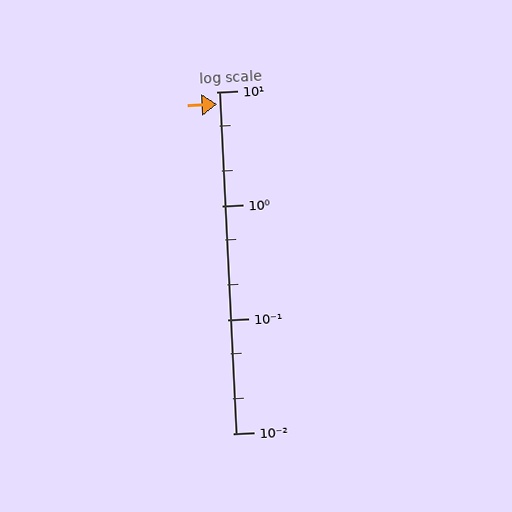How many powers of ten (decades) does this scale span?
The scale spans 3 decades, from 0.01 to 10.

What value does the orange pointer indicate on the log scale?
The pointer indicates approximately 7.8.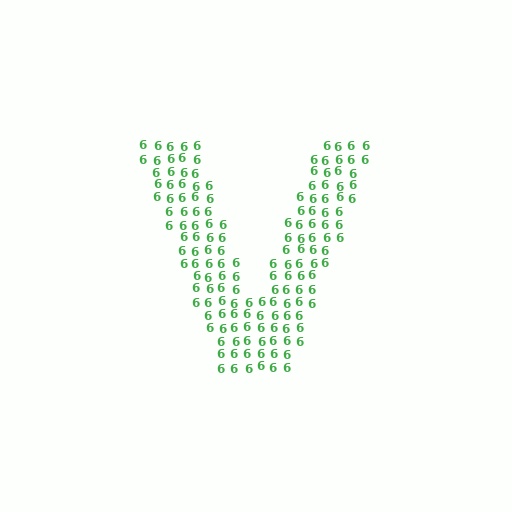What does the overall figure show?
The overall figure shows the letter V.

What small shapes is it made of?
It is made of small digit 6's.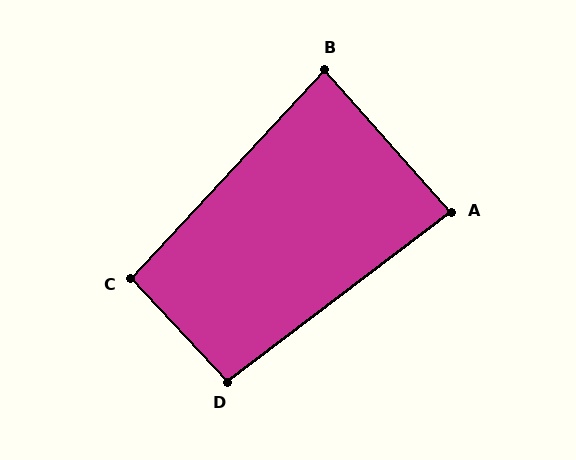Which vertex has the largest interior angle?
D, at approximately 96 degrees.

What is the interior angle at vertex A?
Approximately 86 degrees (approximately right).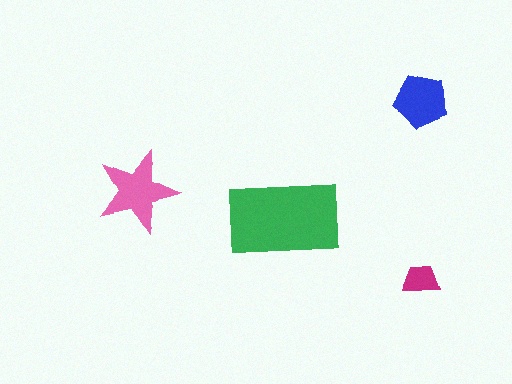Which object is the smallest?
The magenta trapezoid.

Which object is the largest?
The green rectangle.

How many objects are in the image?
There are 4 objects in the image.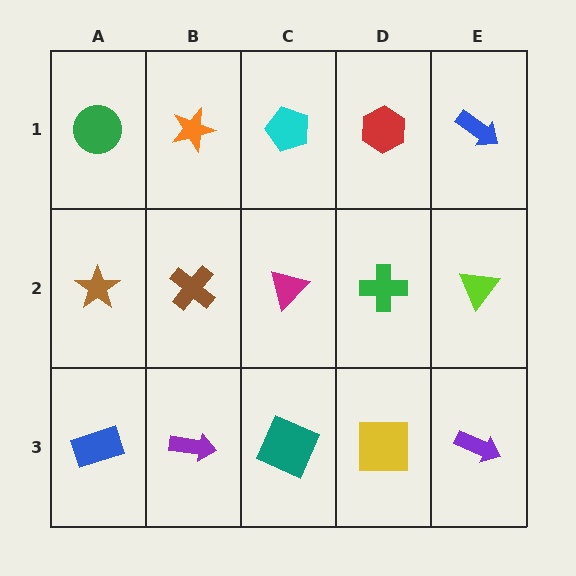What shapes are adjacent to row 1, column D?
A green cross (row 2, column D), a cyan pentagon (row 1, column C), a blue arrow (row 1, column E).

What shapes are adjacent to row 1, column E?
A lime triangle (row 2, column E), a red hexagon (row 1, column D).